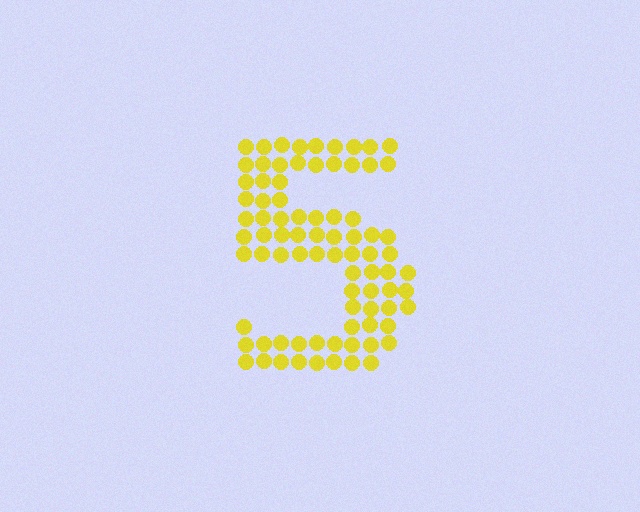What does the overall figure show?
The overall figure shows the digit 5.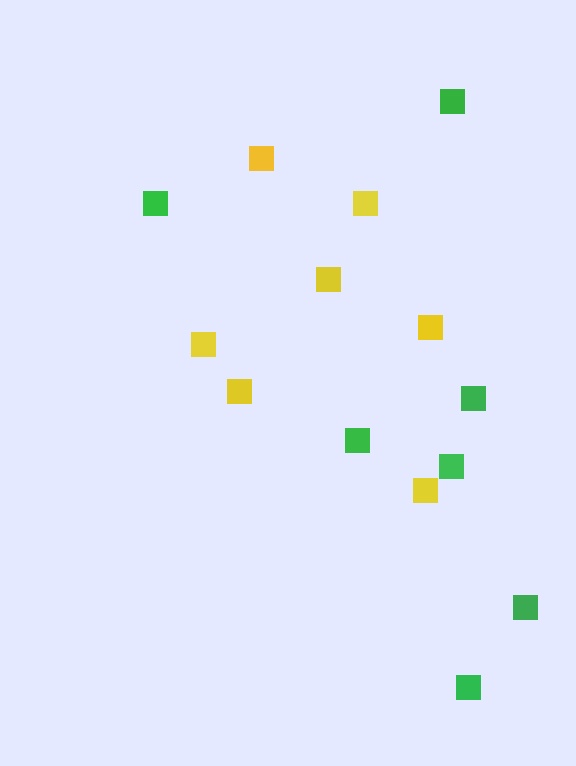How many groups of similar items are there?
There are 2 groups: one group of green squares (7) and one group of yellow squares (7).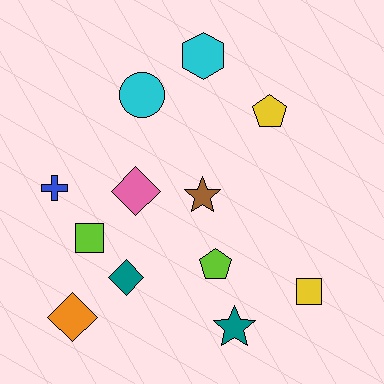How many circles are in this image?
There is 1 circle.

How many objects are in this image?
There are 12 objects.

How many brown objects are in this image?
There is 1 brown object.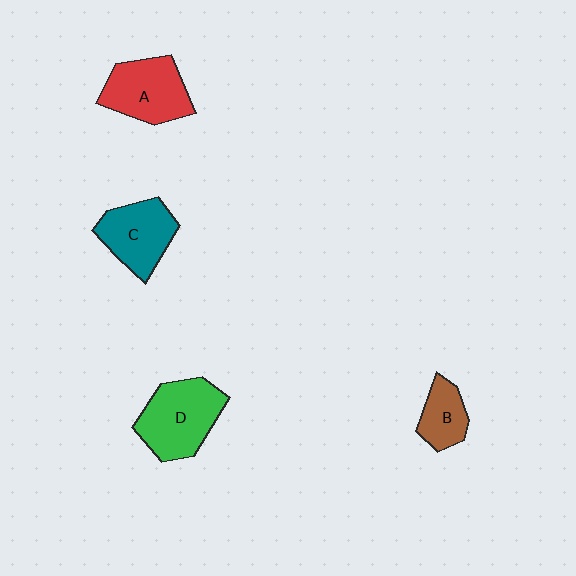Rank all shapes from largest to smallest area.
From largest to smallest: D (green), A (red), C (teal), B (brown).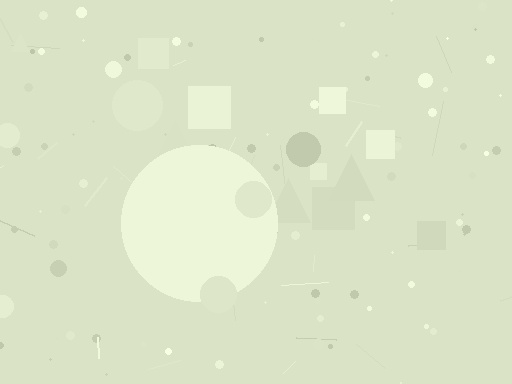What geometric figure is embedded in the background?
A circle is embedded in the background.